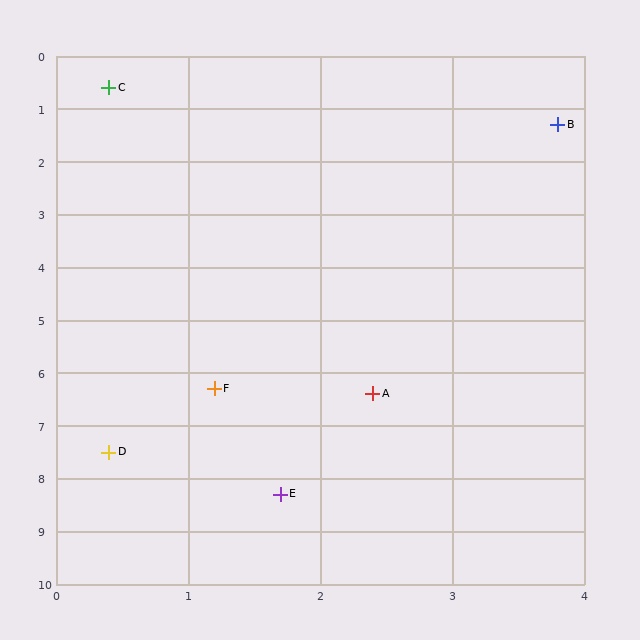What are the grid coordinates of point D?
Point D is at approximately (0.4, 7.5).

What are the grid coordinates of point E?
Point E is at approximately (1.7, 8.3).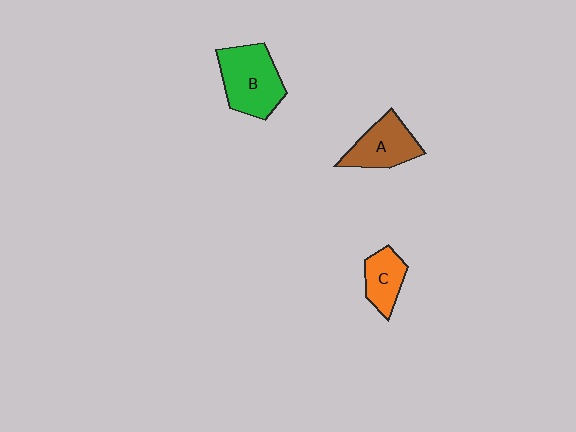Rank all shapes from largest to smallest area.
From largest to smallest: B (green), A (brown), C (orange).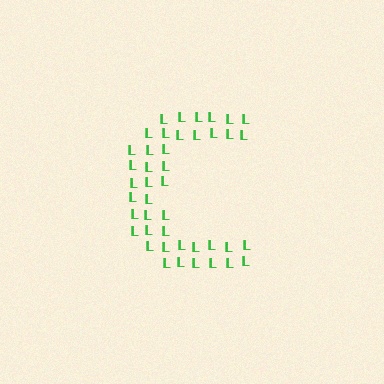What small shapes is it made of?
It is made of small letter L's.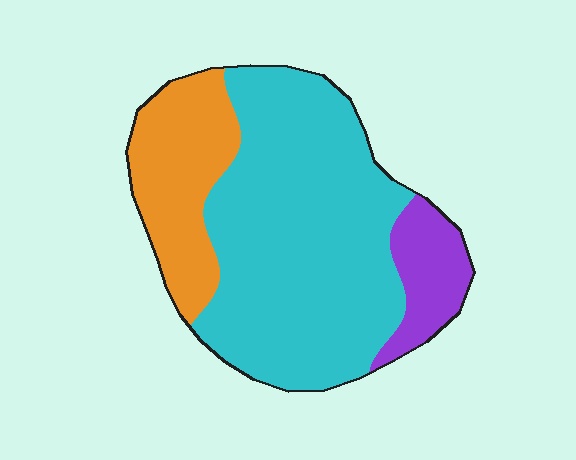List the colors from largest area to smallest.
From largest to smallest: cyan, orange, purple.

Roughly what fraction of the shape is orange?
Orange takes up about one quarter (1/4) of the shape.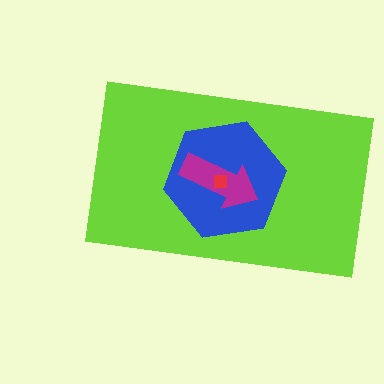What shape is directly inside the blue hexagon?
The magenta arrow.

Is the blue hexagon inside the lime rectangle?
Yes.